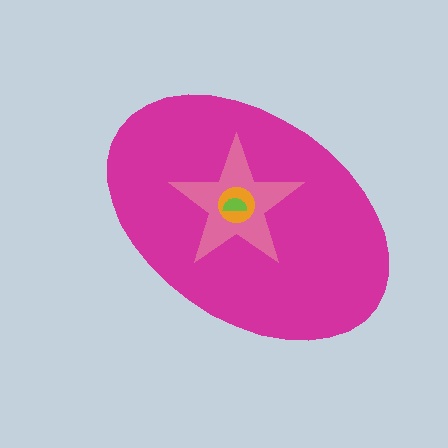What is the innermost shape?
The lime semicircle.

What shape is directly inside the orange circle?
The lime semicircle.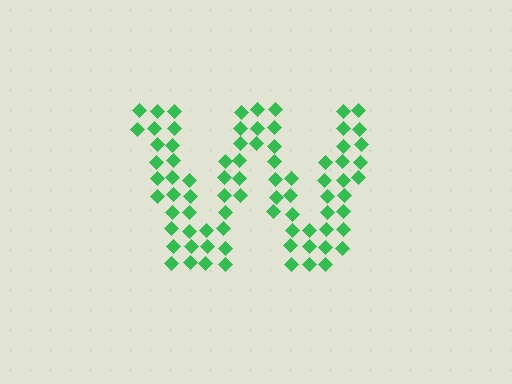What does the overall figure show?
The overall figure shows the letter W.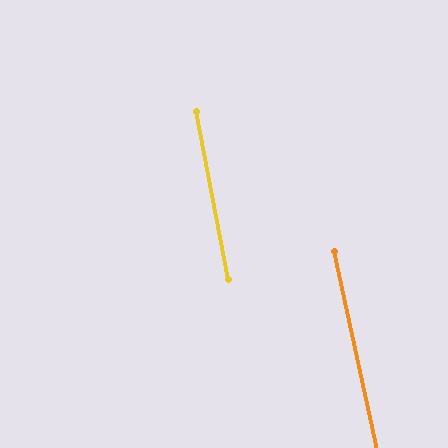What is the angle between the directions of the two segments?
Approximately 1 degree.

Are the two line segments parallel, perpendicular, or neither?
Parallel — their directions differ by only 1.5°.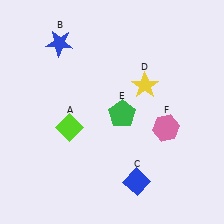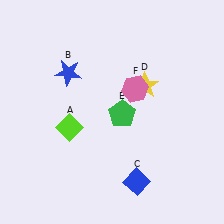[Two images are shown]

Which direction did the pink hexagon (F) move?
The pink hexagon (F) moved up.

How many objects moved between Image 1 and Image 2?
2 objects moved between the two images.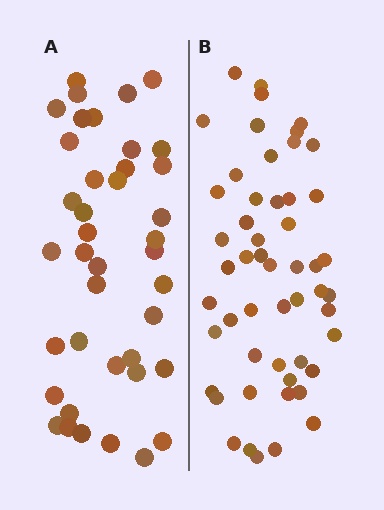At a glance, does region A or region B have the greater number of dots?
Region B (the right region) has more dots.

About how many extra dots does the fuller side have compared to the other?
Region B has roughly 12 or so more dots than region A.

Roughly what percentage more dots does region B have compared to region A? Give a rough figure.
About 30% more.